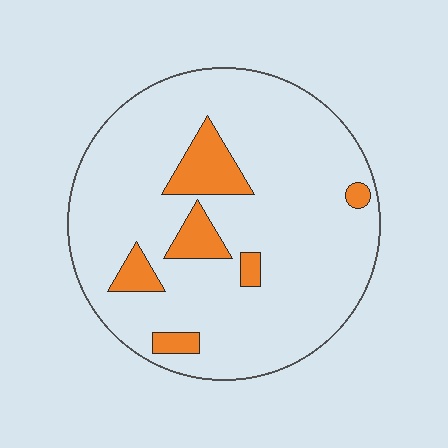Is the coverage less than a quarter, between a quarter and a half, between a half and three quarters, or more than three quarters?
Less than a quarter.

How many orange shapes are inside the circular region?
6.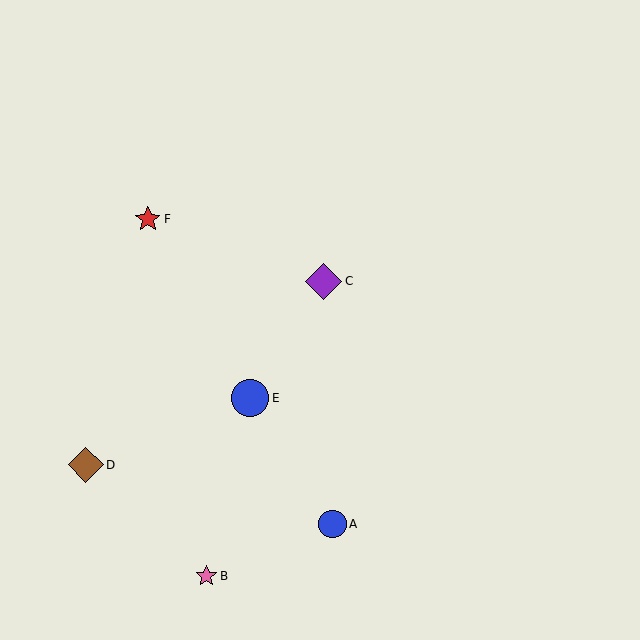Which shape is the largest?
The blue circle (labeled E) is the largest.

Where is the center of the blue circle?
The center of the blue circle is at (250, 398).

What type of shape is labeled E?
Shape E is a blue circle.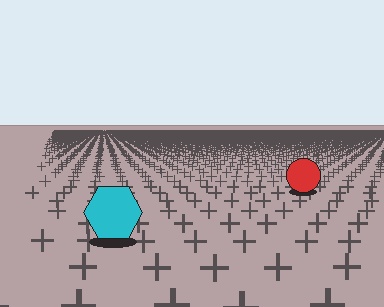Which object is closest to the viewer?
The cyan hexagon is closest. The texture marks near it are larger and more spread out.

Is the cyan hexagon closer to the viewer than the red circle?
Yes. The cyan hexagon is closer — you can tell from the texture gradient: the ground texture is coarser near it.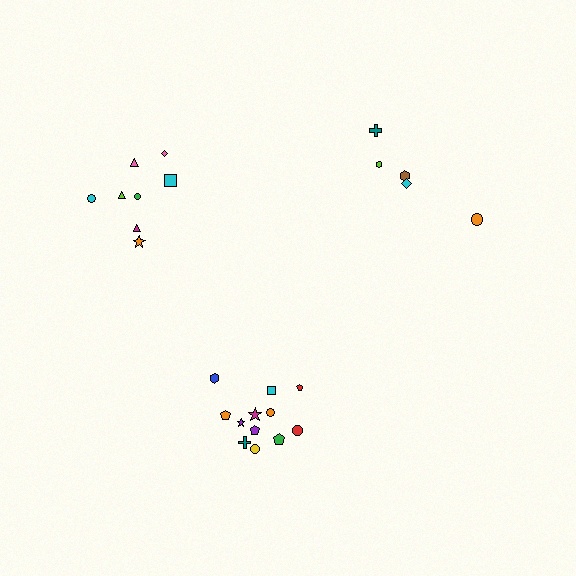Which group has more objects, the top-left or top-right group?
The top-left group.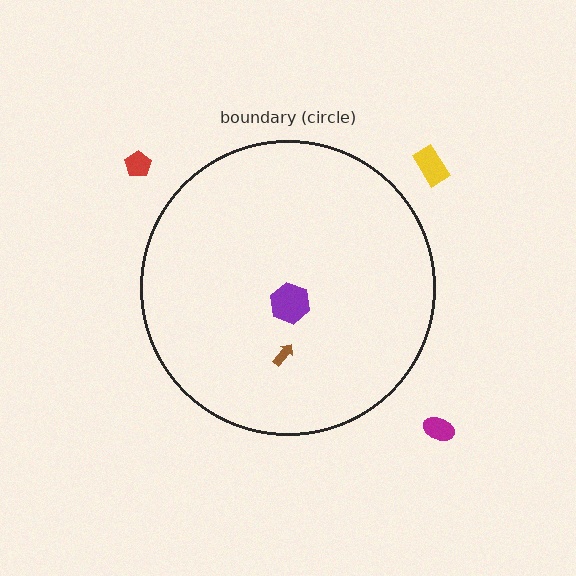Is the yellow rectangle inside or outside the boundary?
Outside.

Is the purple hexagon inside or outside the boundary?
Inside.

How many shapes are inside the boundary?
2 inside, 3 outside.